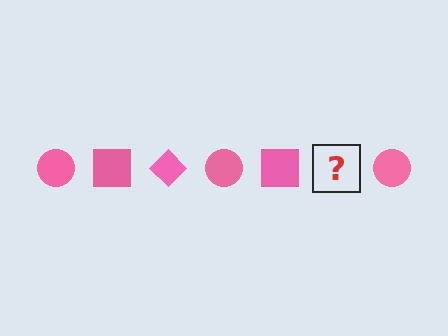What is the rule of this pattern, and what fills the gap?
The rule is that the pattern cycles through circle, square, diamond shapes in pink. The gap should be filled with a pink diamond.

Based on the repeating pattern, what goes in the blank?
The blank should be a pink diamond.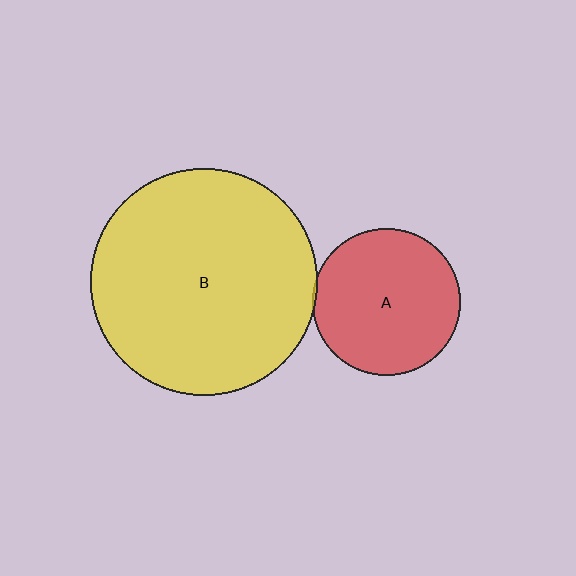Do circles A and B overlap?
Yes.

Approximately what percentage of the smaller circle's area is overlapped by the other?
Approximately 5%.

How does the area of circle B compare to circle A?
Approximately 2.4 times.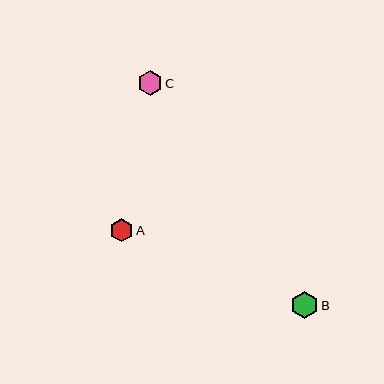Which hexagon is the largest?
Hexagon B is the largest with a size of approximately 27 pixels.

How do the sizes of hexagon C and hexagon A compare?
Hexagon C and hexagon A are approximately the same size.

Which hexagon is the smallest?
Hexagon A is the smallest with a size of approximately 23 pixels.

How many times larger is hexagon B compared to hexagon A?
Hexagon B is approximately 1.2 times the size of hexagon A.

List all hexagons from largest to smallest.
From largest to smallest: B, C, A.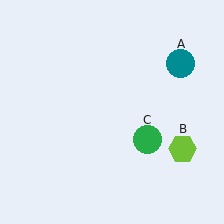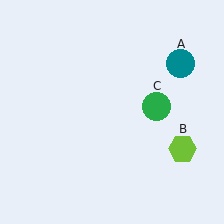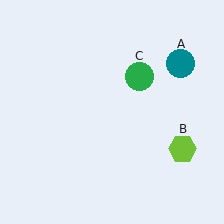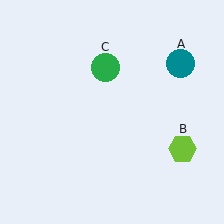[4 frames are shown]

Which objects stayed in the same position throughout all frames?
Teal circle (object A) and lime hexagon (object B) remained stationary.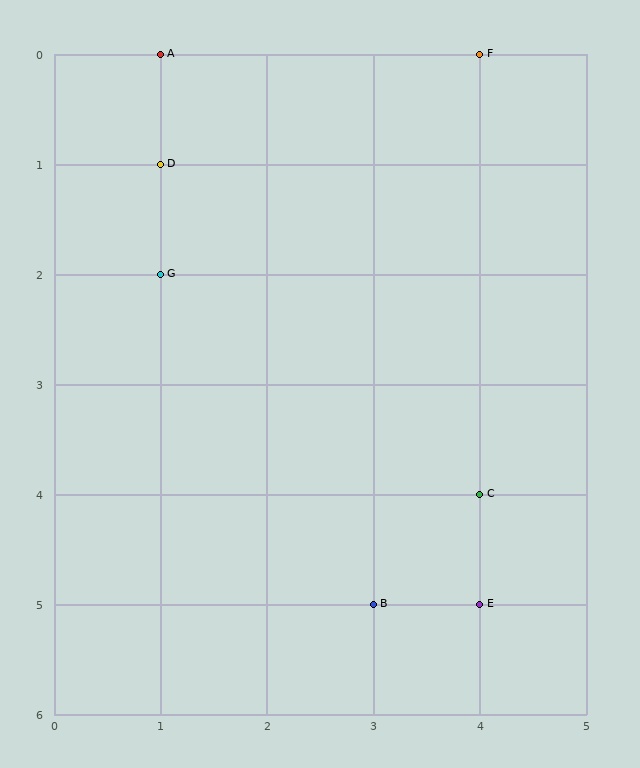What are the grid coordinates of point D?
Point D is at grid coordinates (1, 1).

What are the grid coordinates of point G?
Point G is at grid coordinates (1, 2).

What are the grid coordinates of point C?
Point C is at grid coordinates (4, 4).